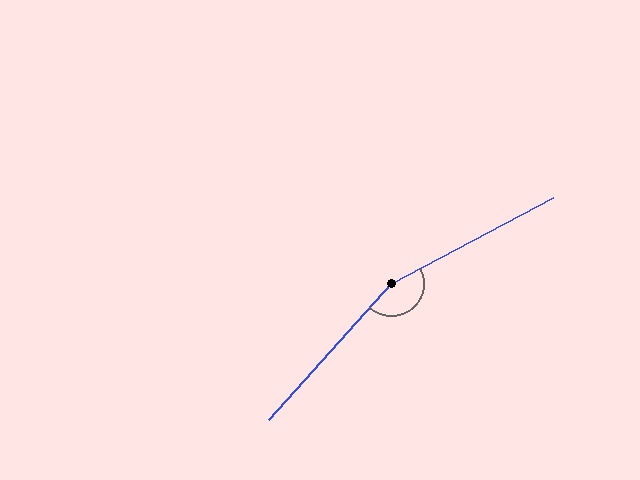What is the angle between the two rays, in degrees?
Approximately 160 degrees.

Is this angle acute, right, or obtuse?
It is obtuse.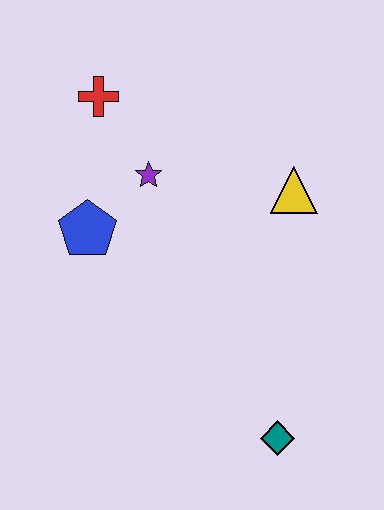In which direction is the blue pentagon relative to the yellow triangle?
The blue pentagon is to the left of the yellow triangle.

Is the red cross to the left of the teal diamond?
Yes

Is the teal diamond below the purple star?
Yes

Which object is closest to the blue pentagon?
The purple star is closest to the blue pentagon.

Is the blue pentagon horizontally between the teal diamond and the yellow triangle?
No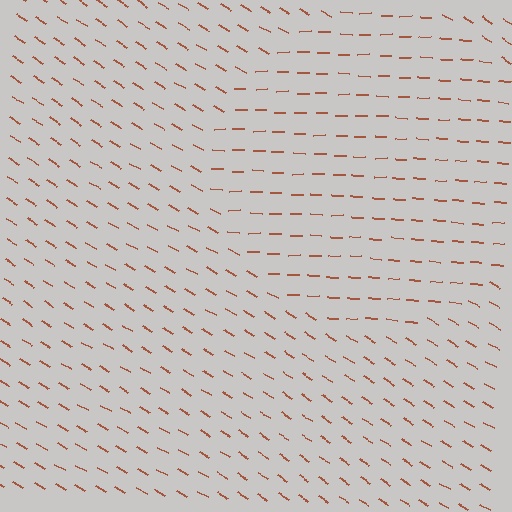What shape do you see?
I see a circle.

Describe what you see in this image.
The image is filled with small brown line segments. A circle region in the image has lines oriented differently from the surrounding lines, creating a visible texture boundary.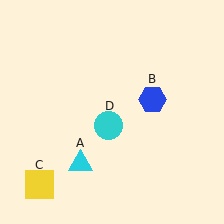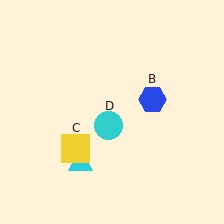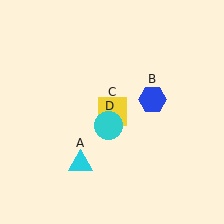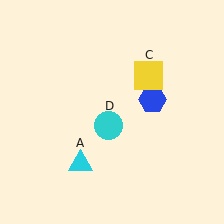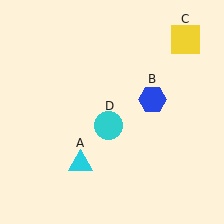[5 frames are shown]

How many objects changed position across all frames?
1 object changed position: yellow square (object C).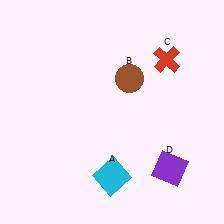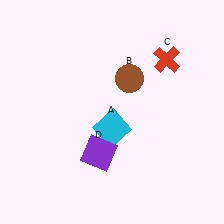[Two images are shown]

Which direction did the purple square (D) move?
The purple square (D) moved left.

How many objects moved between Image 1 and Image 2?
2 objects moved between the two images.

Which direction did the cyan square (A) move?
The cyan square (A) moved up.